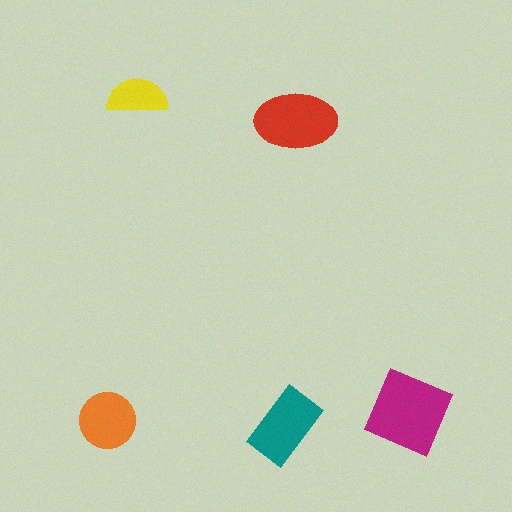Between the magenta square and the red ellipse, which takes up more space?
The magenta square.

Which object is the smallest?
The yellow semicircle.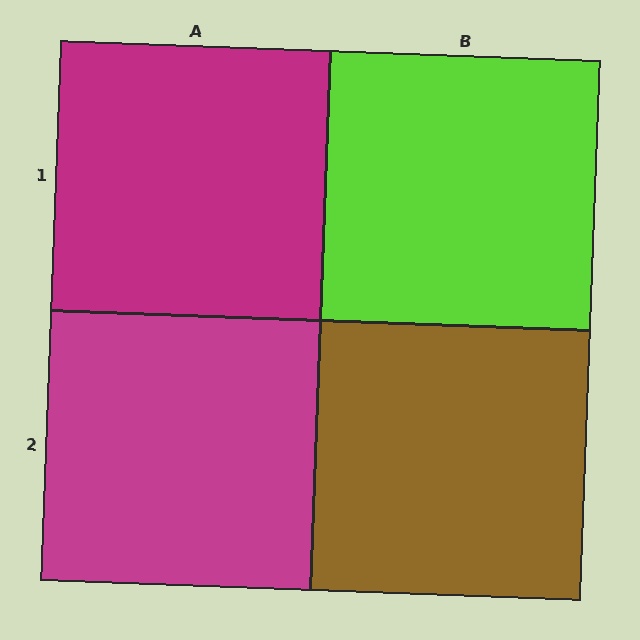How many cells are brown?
1 cell is brown.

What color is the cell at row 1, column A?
Magenta.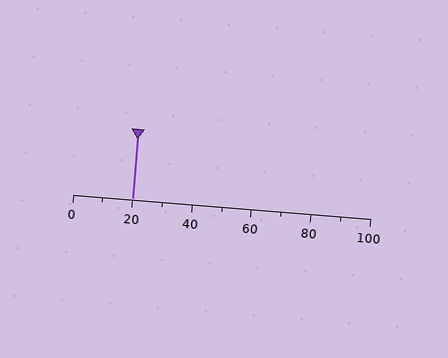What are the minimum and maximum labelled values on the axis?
The axis runs from 0 to 100.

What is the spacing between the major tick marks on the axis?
The major ticks are spaced 20 apart.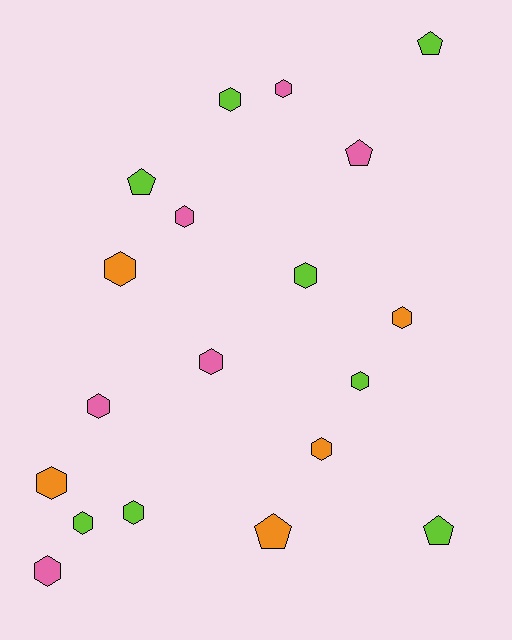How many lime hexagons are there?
There are 5 lime hexagons.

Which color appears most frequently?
Lime, with 8 objects.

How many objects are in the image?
There are 19 objects.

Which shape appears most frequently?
Hexagon, with 14 objects.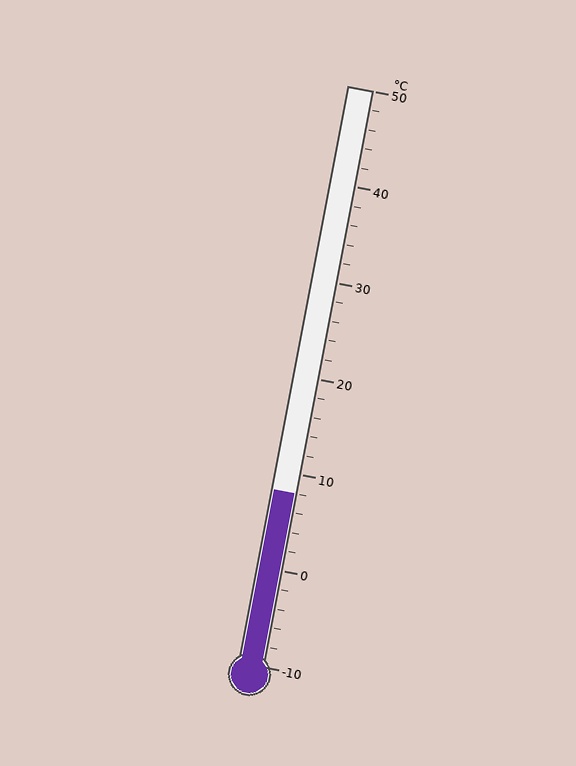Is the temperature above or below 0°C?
The temperature is above 0°C.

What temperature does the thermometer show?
The thermometer shows approximately 8°C.